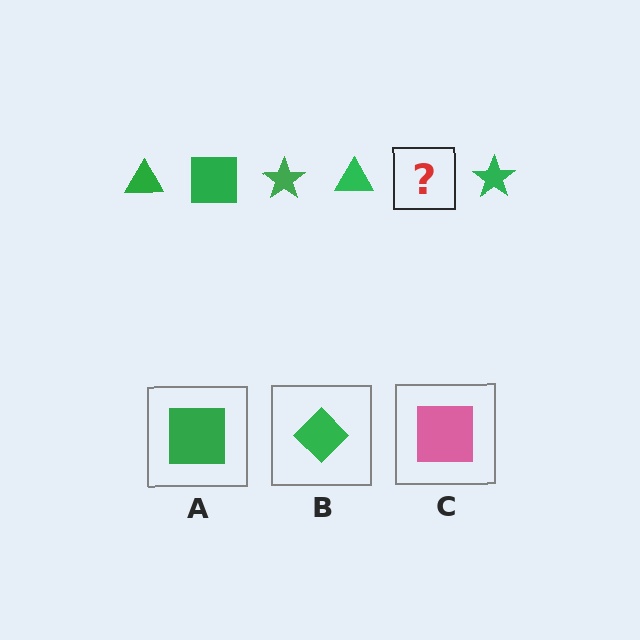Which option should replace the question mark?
Option A.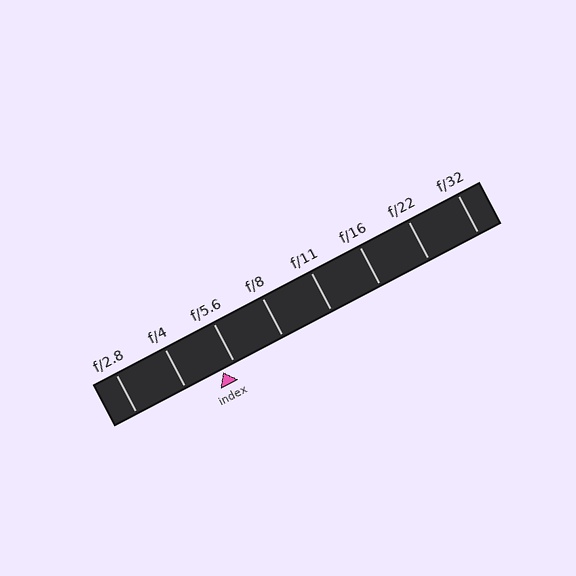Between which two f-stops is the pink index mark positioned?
The index mark is between f/4 and f/5.6.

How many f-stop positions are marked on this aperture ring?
There are 8 f-stop positions marked.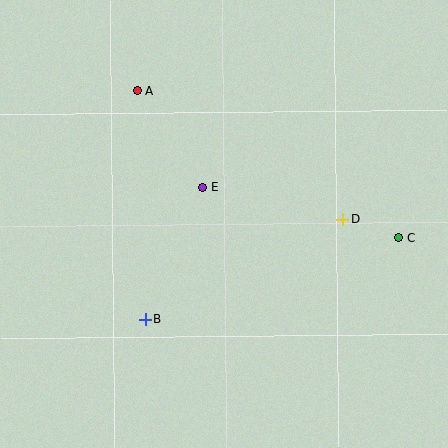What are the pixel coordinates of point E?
Point E is at (202, 188).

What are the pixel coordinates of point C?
Point C is at (399, 238).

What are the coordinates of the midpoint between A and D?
The midpoint between A and D is at (240, 155).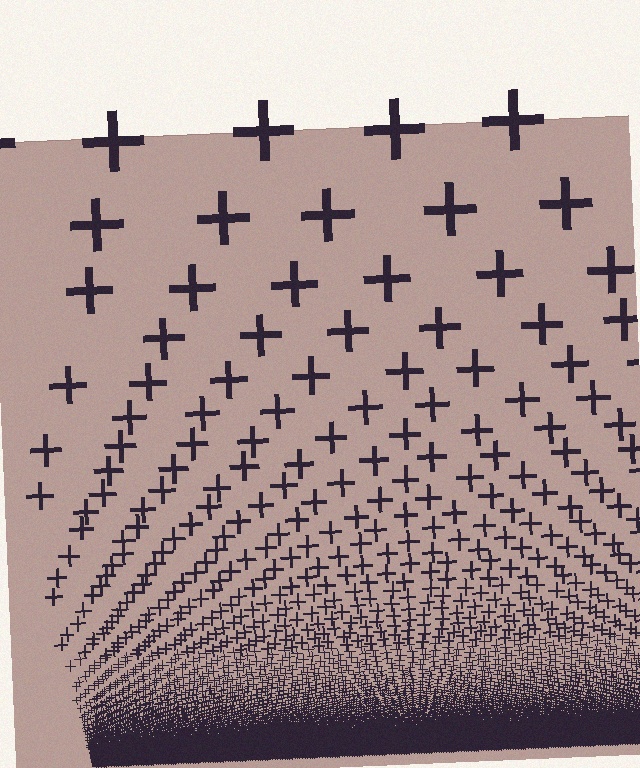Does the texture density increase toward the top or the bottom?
Density increases toward the bottom.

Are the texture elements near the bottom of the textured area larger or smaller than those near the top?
Smaller. The gradient is inverted — elements near the bottom are smaller and denser.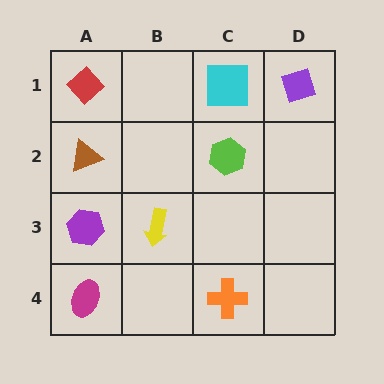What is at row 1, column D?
A purple diamond.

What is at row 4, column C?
An orange cross.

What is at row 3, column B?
A yellow arrow.